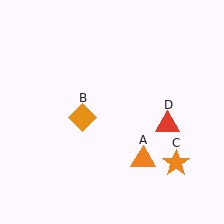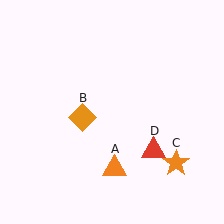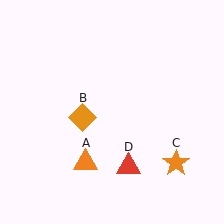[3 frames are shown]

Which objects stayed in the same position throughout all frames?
Orange diamond (object B) and orange star (object C) remained stationary.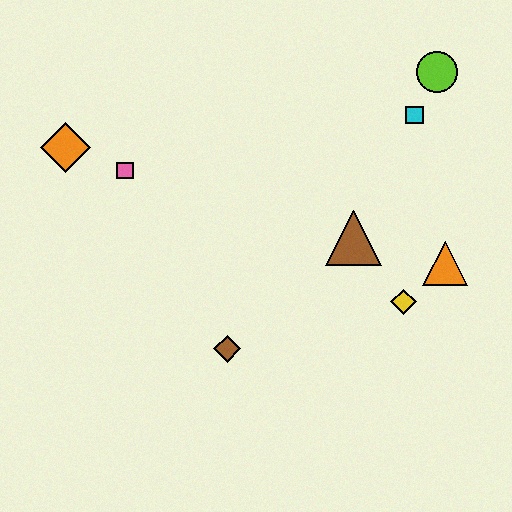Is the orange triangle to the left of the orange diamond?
No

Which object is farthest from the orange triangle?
The orange diamond is farthest from the orange triangle.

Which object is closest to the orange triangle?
The yellow diamond is closest to the orange triangle.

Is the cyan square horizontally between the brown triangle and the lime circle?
Yes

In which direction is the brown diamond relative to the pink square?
The brown diamond is below the pink square.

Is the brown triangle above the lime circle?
No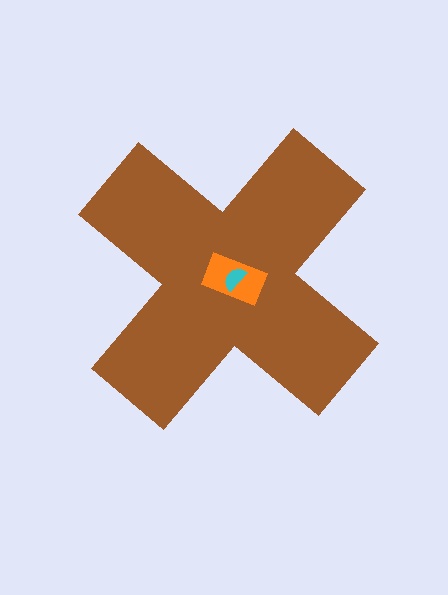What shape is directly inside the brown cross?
The orange rectangle.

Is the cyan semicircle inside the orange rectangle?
Yes.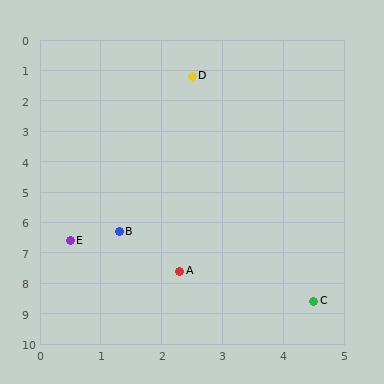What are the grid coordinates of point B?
Point B is at approximately (1.3, 6.3).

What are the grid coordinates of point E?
Point E is at approximately (0.5, 6.6).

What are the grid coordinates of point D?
Point D is at approximately (2.5, 1.2).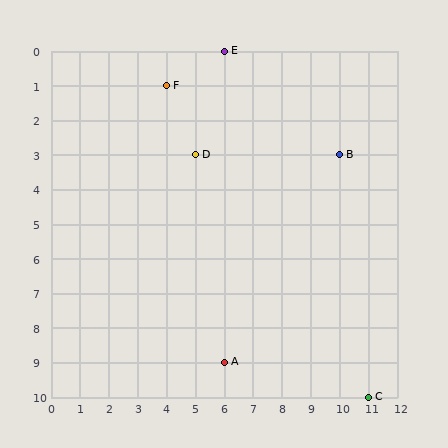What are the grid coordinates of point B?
Point B is at grid coordinates (10, 3).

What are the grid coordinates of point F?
Point F is at grid coordinates (4, 1).